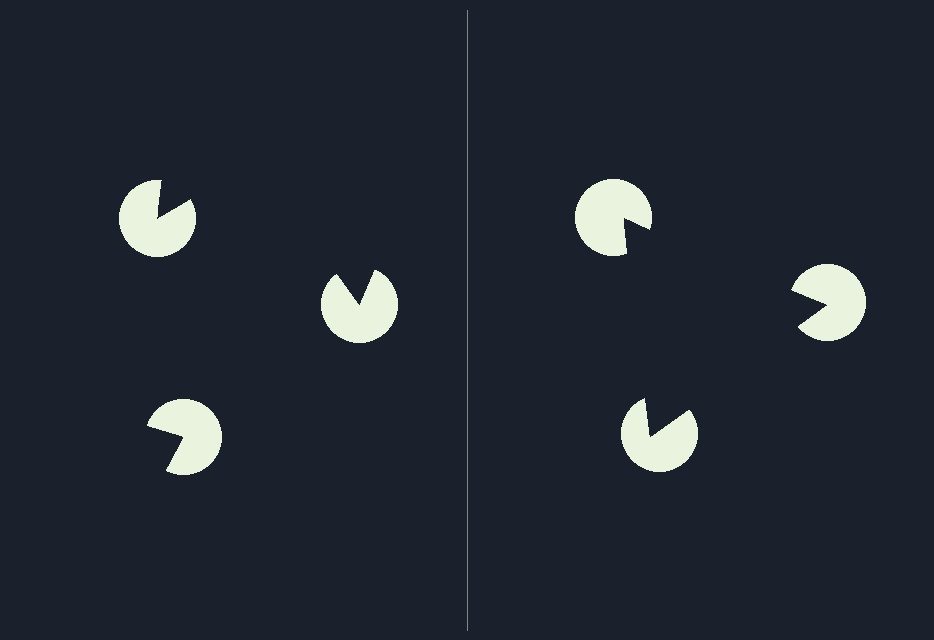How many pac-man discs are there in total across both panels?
6 — 3 on each side.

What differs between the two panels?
The pac-man discs are positioned identically on both sides; only the wedge orientations differ. On the right they align to a triangle; on the left they are misaligned.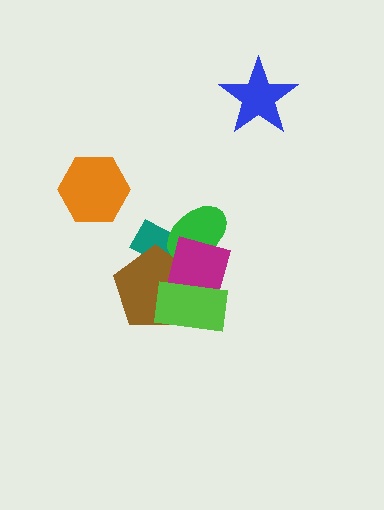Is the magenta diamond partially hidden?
Yes, it is partially covered by another shape.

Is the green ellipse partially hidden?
Yes, it is partially covered by another shape.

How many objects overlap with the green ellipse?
3 objects overlap with the green ellipse.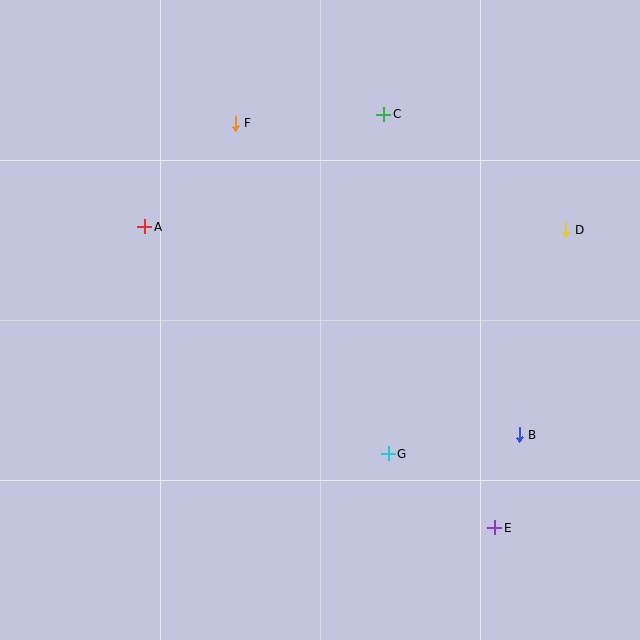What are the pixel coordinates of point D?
Point D is at (566, 230).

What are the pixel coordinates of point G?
Point G is at (388, 454).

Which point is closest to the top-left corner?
Point F is closest to the top-left corner.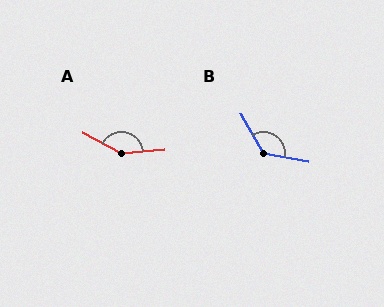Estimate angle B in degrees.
Approximately 130 degrees.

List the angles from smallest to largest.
B (130°), A (146°).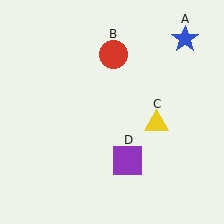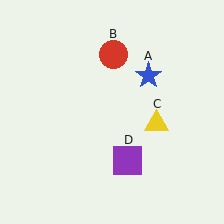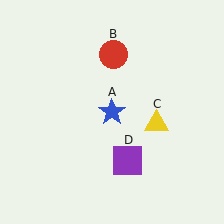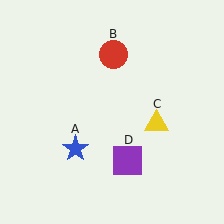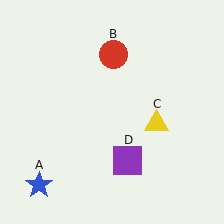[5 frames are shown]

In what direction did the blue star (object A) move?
The blue star (object A) moved down and to the left.